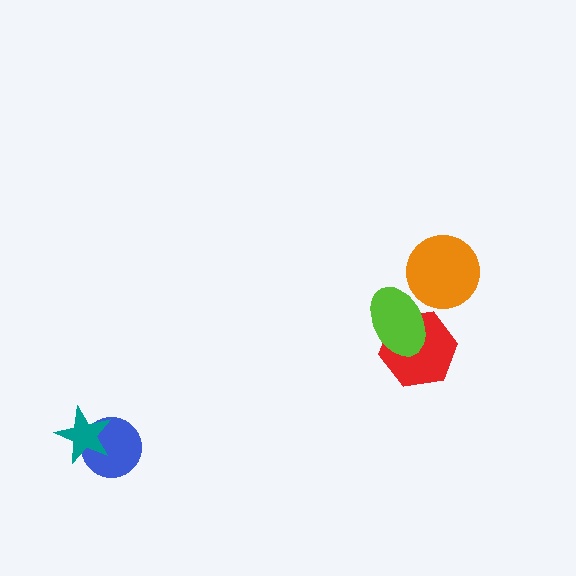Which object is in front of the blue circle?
The teal star is in front of the blue circle.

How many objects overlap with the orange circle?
0 objects overlap with the orange circle.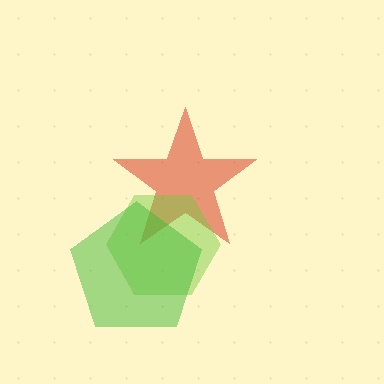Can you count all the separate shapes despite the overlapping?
Yes, there are 3 separate shapes.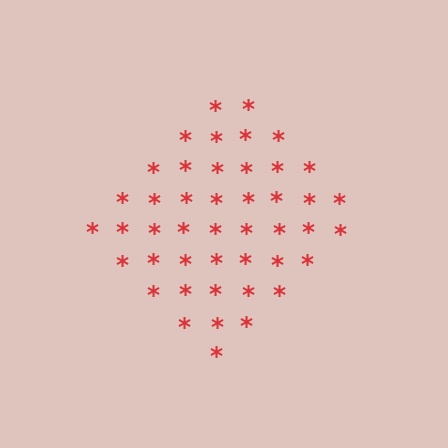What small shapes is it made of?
It is made of small asterisks.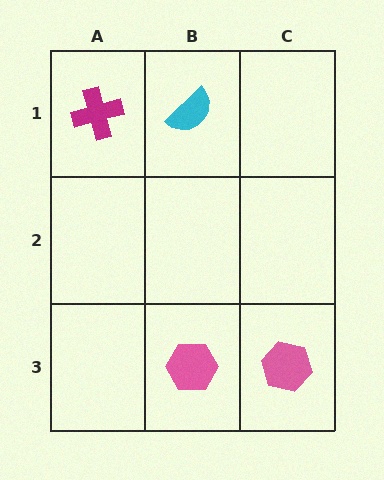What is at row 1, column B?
A cyan semicircle.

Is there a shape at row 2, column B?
No, that cell is empty.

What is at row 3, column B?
A pink hexagon.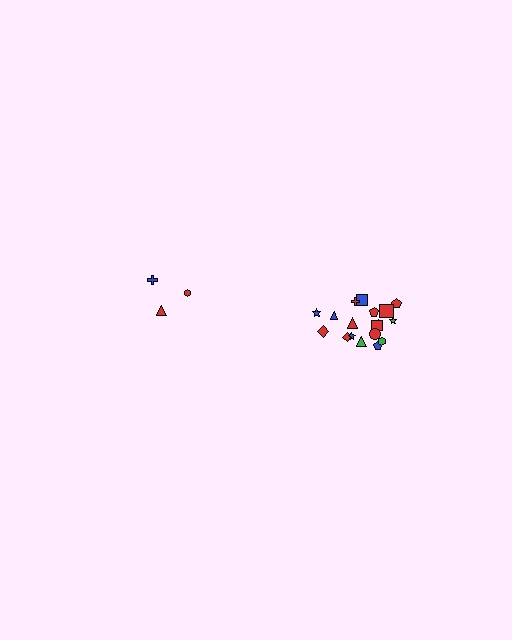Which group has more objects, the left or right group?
The right group.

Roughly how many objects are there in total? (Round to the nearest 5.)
Roughly 20 objects in total.